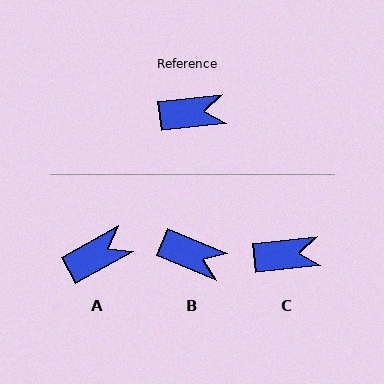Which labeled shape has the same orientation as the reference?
C.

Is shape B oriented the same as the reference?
No, it is off by about 30 degrees.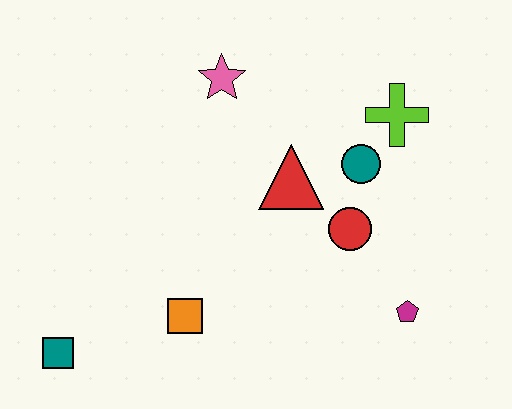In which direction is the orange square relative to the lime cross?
The orange square is to the left of the lime cross.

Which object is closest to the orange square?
The teal square is closest to the orange square.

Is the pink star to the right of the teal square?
Yes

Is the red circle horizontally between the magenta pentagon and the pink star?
Yes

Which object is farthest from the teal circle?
The teal square is farthest from the teal circle.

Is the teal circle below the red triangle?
No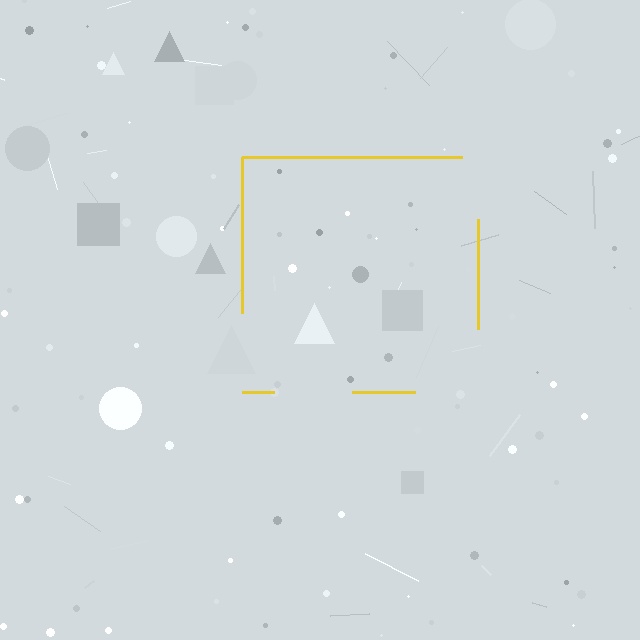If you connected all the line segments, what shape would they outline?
They would outline a square.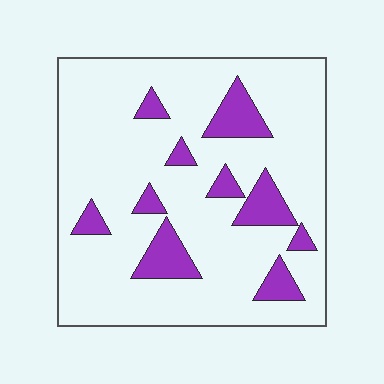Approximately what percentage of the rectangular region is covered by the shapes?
Approximately 15%.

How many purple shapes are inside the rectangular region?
10.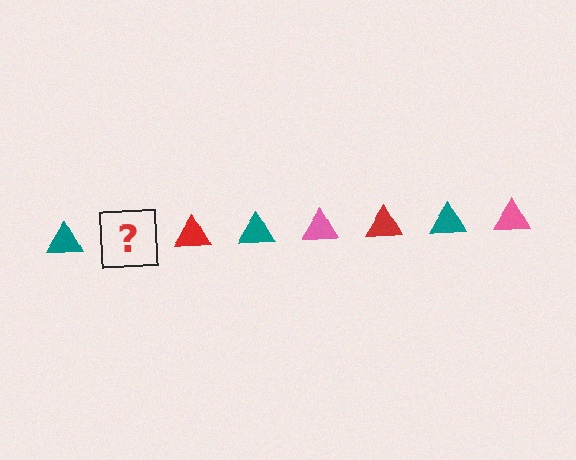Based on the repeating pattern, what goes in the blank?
The blank should be a pink triangle.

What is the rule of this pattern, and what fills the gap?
The rule is that the pattern cycles through teal, pink, red triangles. The gap should be filled with a pink triangle.